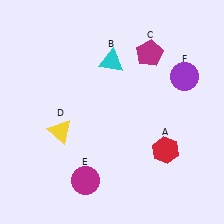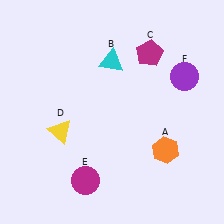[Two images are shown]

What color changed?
The hexagon (A) changed from red in Image 1 to orange in Image 2.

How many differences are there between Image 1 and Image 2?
There is 1 difference between the two images.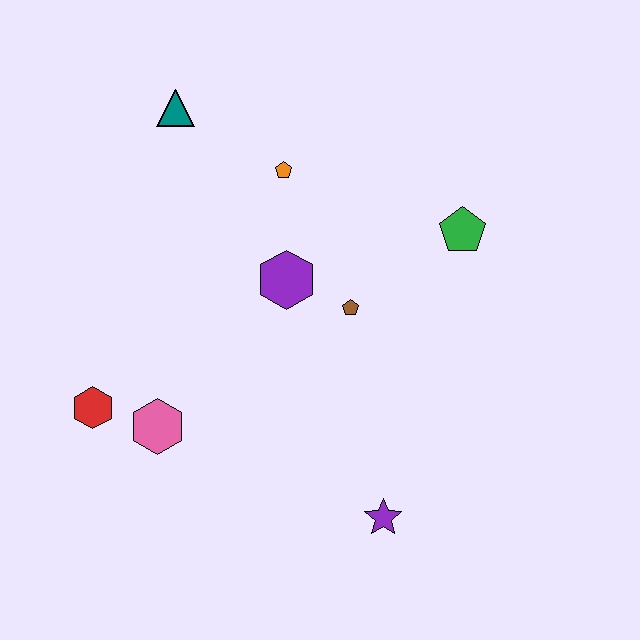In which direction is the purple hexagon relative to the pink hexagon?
The purple hexagon is above the pink hexagon.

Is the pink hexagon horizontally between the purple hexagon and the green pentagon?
No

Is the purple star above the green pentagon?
No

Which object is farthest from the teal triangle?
The purple star is farthest from the teal triangle.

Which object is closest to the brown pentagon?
The purple hexagon is closest to the brown pentagon.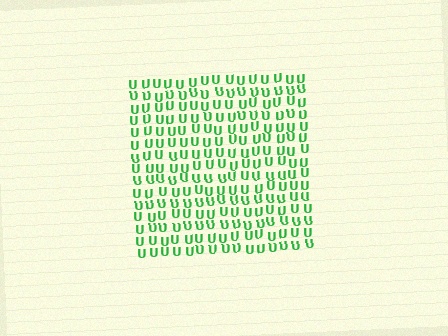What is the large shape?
The large shape is a square.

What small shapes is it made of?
It is made of small letter U's.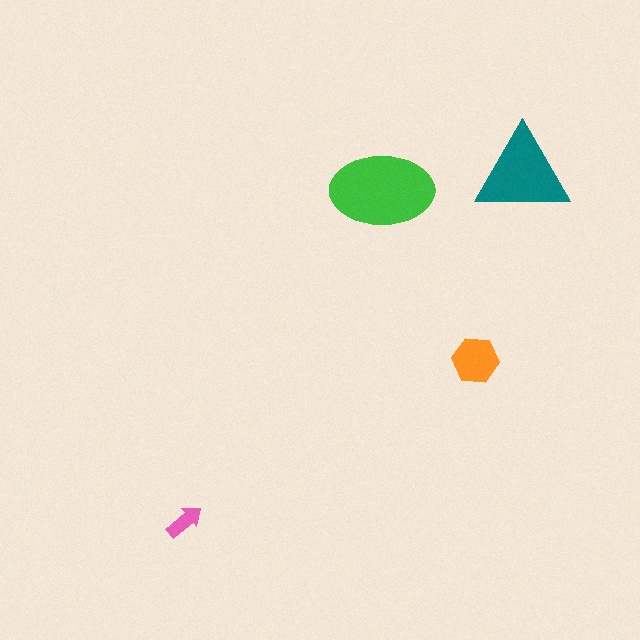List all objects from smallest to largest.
The pink arrow, the orange hexagon, the teal triangle, the green ellipse.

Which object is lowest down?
The pink arrow is bottommost.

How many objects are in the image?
There are 4 objects in the image.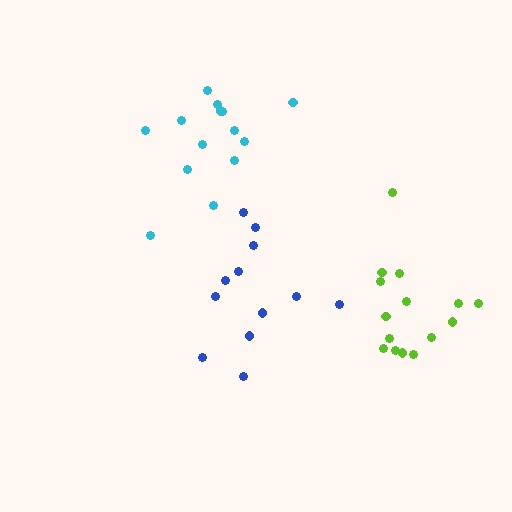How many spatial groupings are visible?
There are 3 spatial groupings.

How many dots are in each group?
Group 1: 14 dots, Group 2: 12 dots, Group 3: 15 dots (41 total).